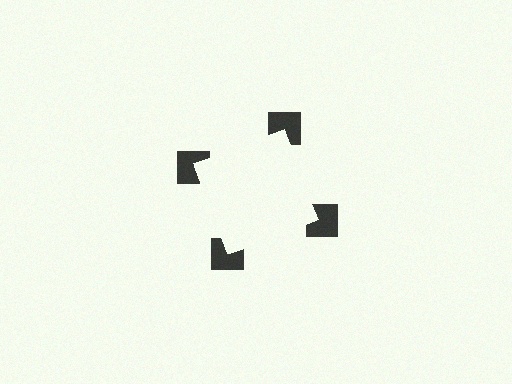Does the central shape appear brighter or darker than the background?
It typically appears slightly brighter than the background, even though no actual brightness change is drawn.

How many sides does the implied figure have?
4 sides.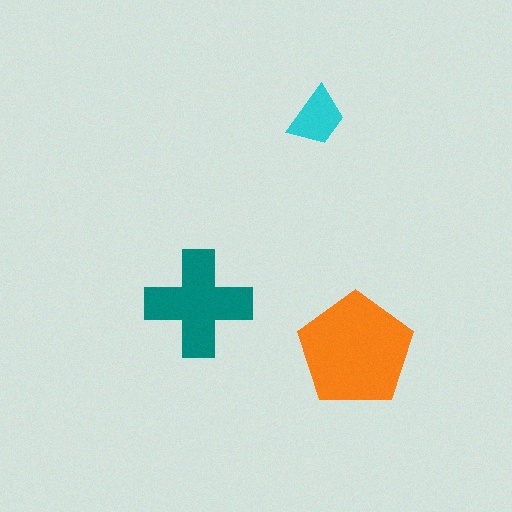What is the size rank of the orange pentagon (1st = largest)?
1st.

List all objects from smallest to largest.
The cyan trapezoid, the teal cross, the orange pentagon.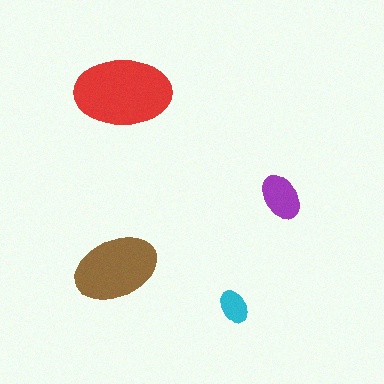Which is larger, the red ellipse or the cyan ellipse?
The red one.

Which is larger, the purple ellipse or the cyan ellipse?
The purple one.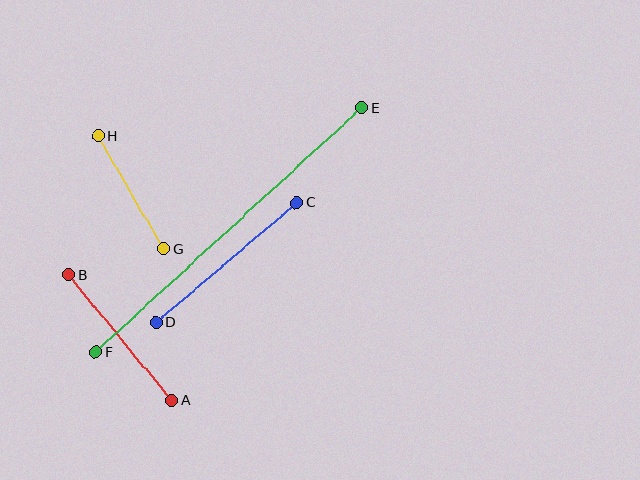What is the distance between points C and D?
The distance is approximately 185 pixels.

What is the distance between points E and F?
The distance is approximately 361 pixels.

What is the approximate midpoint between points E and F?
The midpoint is at approximately (229, 230) pixels.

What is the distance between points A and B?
The distance is approximately 163 pixels.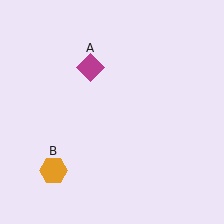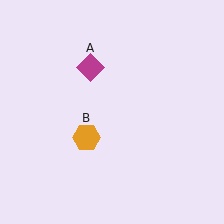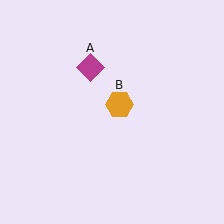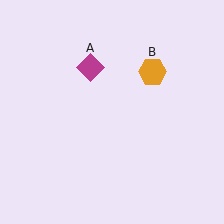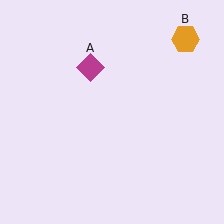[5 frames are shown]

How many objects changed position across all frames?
1 object changed position: orange hexagon (object B).